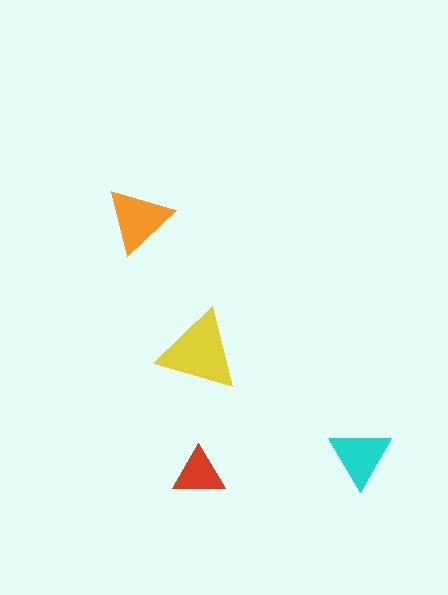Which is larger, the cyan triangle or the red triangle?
The cyan one.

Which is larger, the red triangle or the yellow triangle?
The yellow one.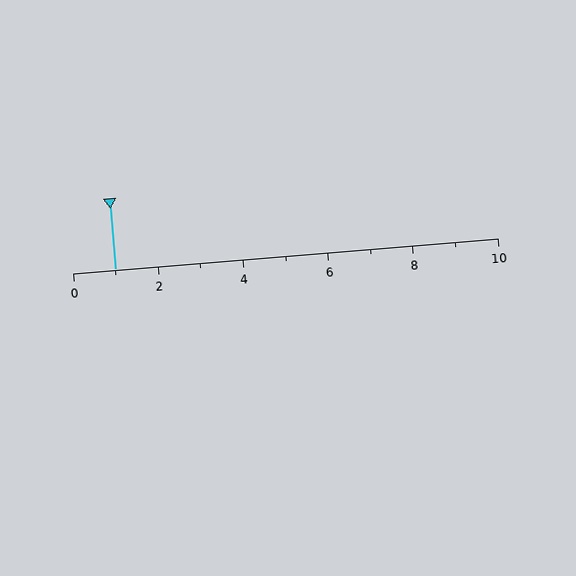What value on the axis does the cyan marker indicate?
The marker indicates approximately 1.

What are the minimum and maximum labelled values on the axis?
The axis runs from 0 to 10.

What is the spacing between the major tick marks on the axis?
The major ticks are spaced 2 apart.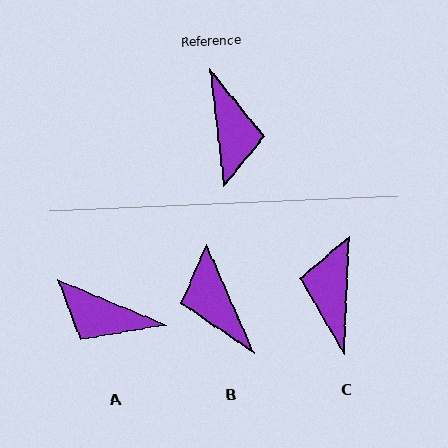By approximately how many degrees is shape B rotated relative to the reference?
Approximately 163 degrees clockwise.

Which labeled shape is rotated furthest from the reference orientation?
C, about 171 degrees away.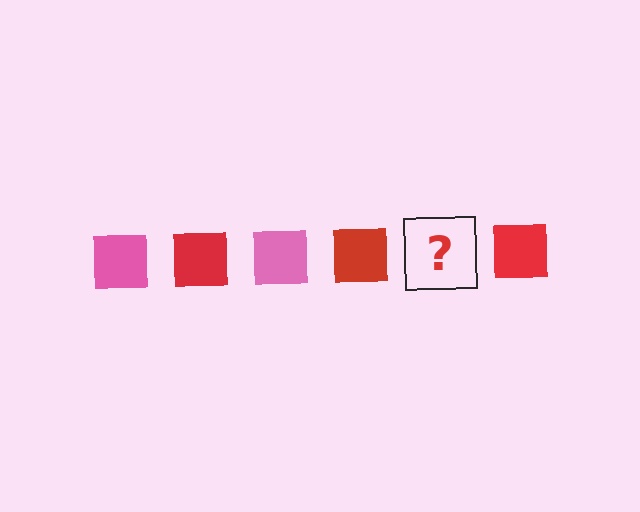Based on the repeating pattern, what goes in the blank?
The blank should be a pink square.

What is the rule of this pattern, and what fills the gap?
The rule is that the pattern cycles through pink, red squares. The gap should be filled with a pink square.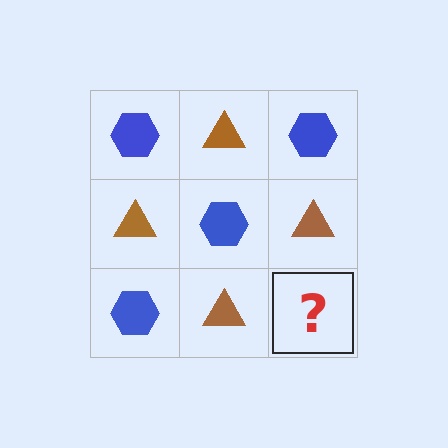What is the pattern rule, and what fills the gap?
The rule is that it alternates blue hexagon and brown triangle in a checkerboard pattern. The gap should be filled with a blue hexagon.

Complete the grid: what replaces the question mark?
The question mark should be replaced with a blue hexagon.